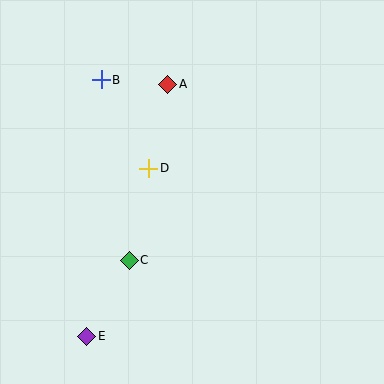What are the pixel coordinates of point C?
Point C is at (129, 260).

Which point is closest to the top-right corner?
Point A is closest to the top-right corner.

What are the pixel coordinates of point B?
Point B is at (101, 80).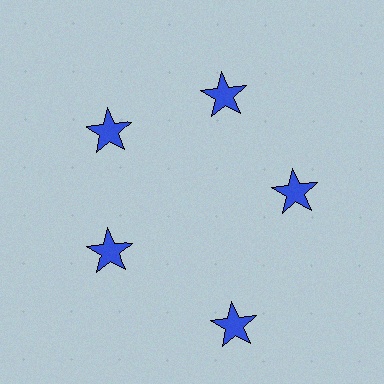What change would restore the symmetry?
The symmetry would be restored by moving it inward, back onto the ring so that all 5 stars sit at equal angles and equal distance from the center.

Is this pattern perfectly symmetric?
No. The 5 blue stars are arranged in a ring, but one element near the 5 o'clock position is pushed outward from the center, breaking the 5-fold rotational symmetry.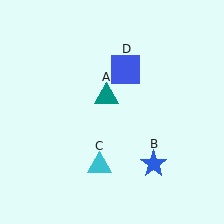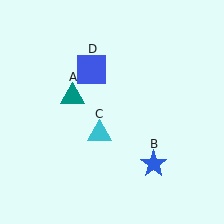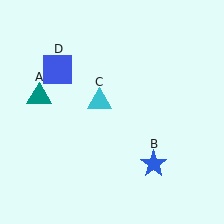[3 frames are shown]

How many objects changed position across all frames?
3 objects changed position: teal triangle (object A), cyan triangle (object C), blue square (object D).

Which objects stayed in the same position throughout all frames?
Blue star (object B) remained stationary.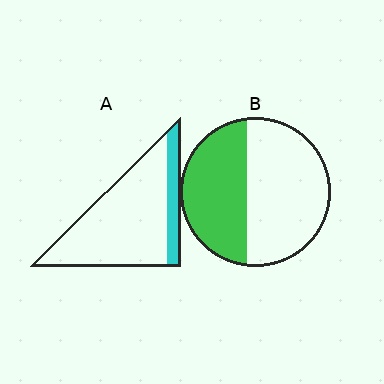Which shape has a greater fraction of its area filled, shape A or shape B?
Shape B.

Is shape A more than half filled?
No.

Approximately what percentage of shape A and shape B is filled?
A is approximately 20% and B is approximately 45%.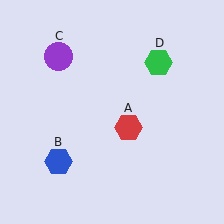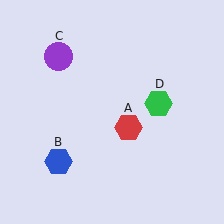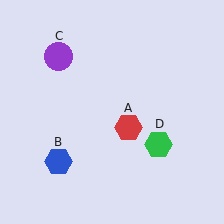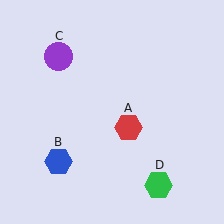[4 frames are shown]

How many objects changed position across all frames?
1 object changed position: green hexagon (object D).